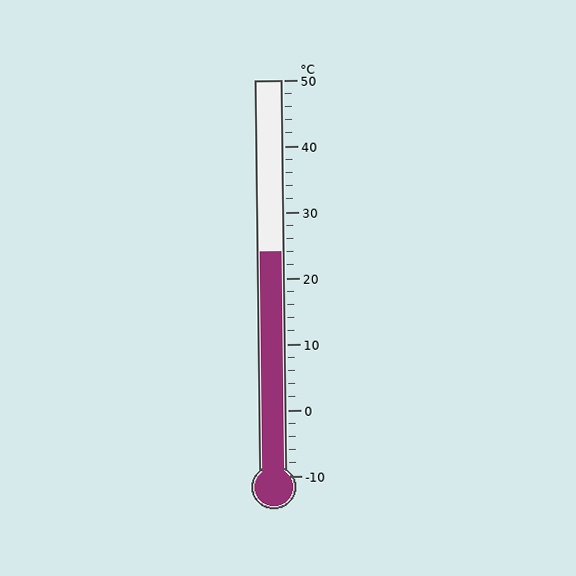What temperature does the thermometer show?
The thermometer shows approximately 24°C.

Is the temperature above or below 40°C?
The temperature is below 40°C.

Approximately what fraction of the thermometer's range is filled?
The thermometer is filled to approximately 55% of its range.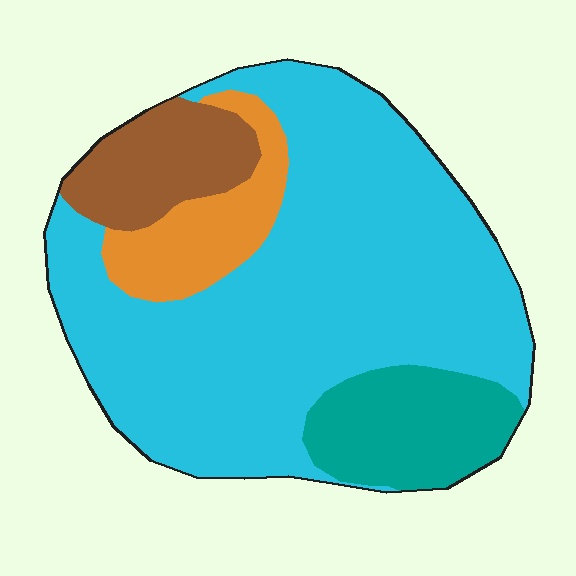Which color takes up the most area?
Cyan, at roughly 65%.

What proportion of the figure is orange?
Orange takes up about one tenth (1/10) of the figure.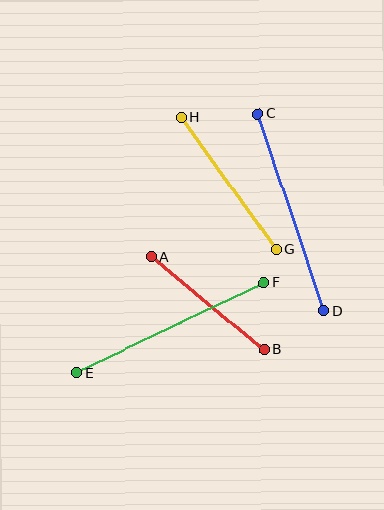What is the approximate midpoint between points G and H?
The midpoint is at approximately (229, 184) pixels.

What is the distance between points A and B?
The distance is approximately 146 pixels.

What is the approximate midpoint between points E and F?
The midpoint is at approximately (170, 328) pixels.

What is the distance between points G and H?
The distance is approximately 163 pixels.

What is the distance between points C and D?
The distance is approximately 208 pixels.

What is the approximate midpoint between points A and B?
The midpoint is at approximately (208, 303) pixels.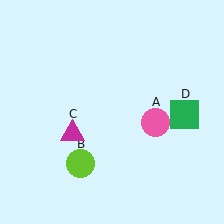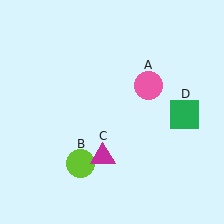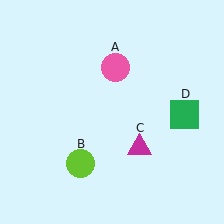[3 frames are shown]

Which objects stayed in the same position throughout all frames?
Lime circle (object B) and green square (object D) remained stationary.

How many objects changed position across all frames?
2 objects changed position: pink circle (object A), magenta triangle (object C).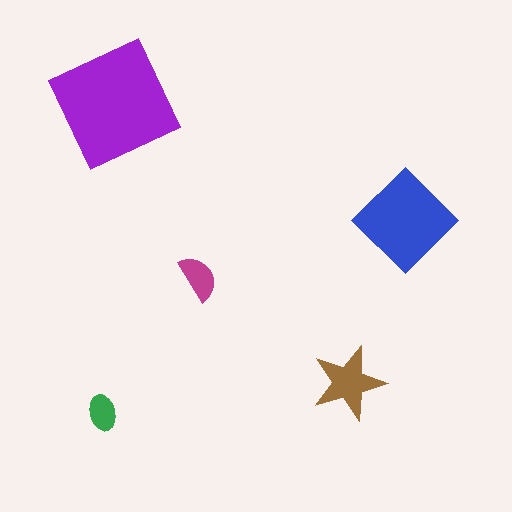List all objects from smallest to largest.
The green ellipse, the magenta semicircle, the brown star, the blue diamond, the purple square.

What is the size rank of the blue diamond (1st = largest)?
2nd.